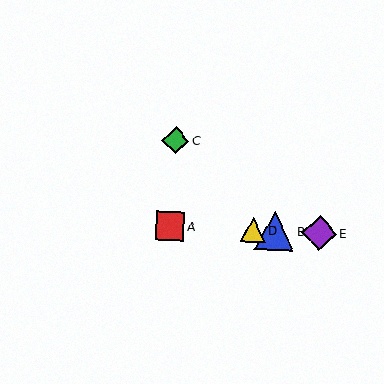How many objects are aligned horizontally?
4 objects (A, B, D, E) are aligned horizontally.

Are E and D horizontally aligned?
Yes, both are at y≈233.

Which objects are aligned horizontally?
Objects A, B, D, E are aligned horizontally.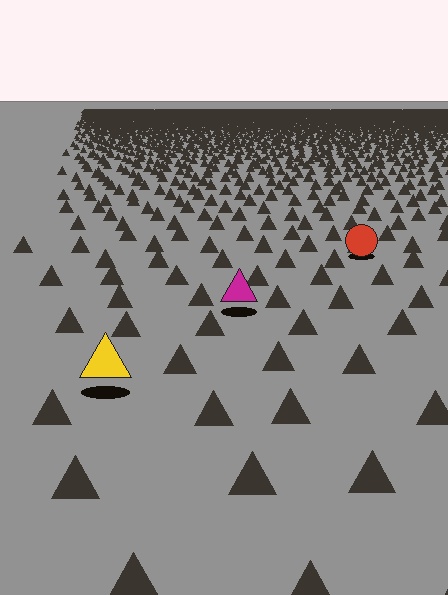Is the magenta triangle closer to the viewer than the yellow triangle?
No. The yellow triangle is closer — you can tell from the texture gradient: the ground texture is coarser near it.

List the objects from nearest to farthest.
From nearest to farthest: the yellow triangle, the magenta triangle, the red circle.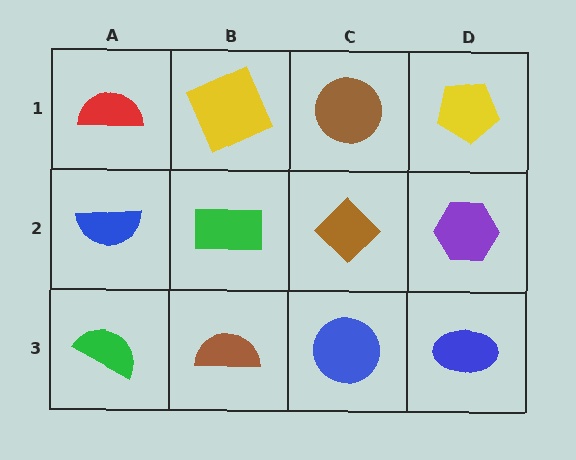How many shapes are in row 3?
4 shapes.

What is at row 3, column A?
A green semicircle.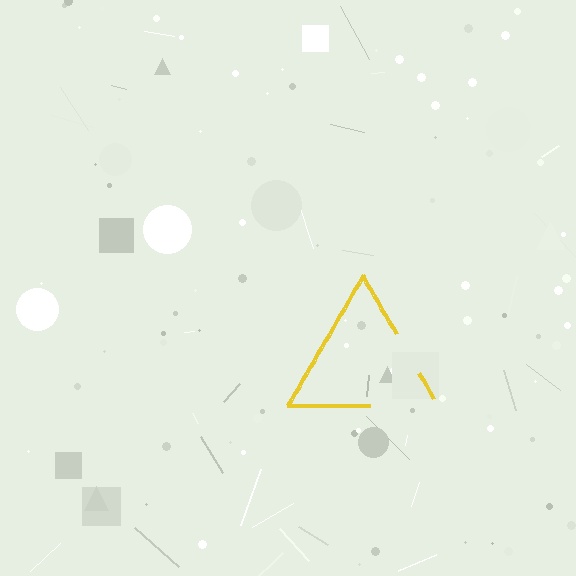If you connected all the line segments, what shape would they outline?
They would outline a triangle.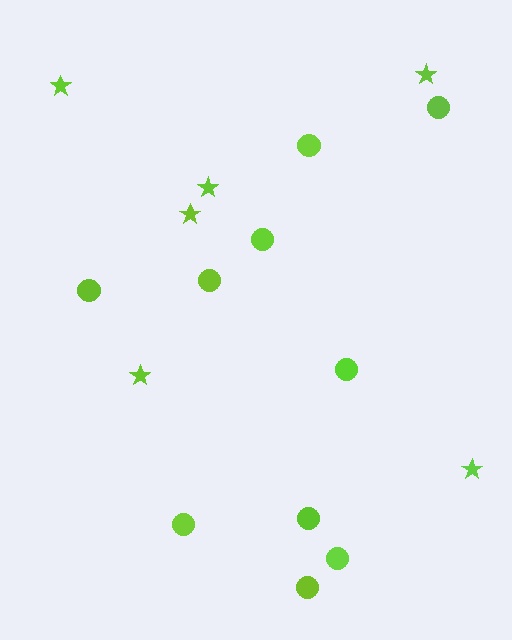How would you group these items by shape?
There are 2 groups: one group of circles (10) and one group of stars (6).